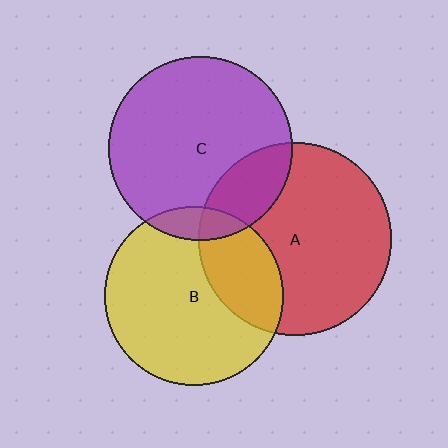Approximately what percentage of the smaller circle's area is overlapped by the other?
Approximately 20%.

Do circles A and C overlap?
Yes.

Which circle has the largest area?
Circle A (red).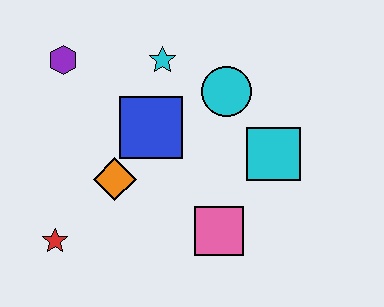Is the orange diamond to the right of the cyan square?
No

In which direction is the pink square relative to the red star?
The pink square is to the right of the red star.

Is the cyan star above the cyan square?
Yes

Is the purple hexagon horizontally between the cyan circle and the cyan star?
No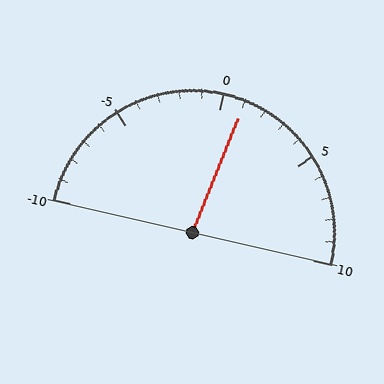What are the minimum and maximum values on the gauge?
The gauge ranges from -10 to 10.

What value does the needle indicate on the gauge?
The needle indicates approximately 1.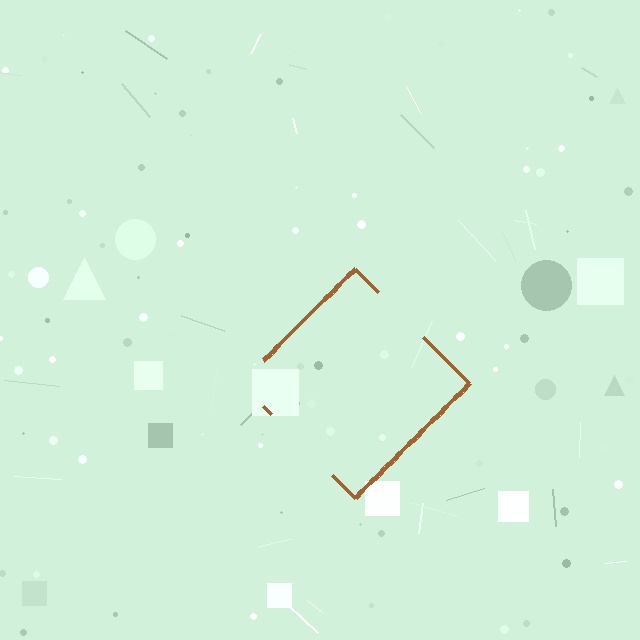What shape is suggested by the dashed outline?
The dashed outline suggests a diamond.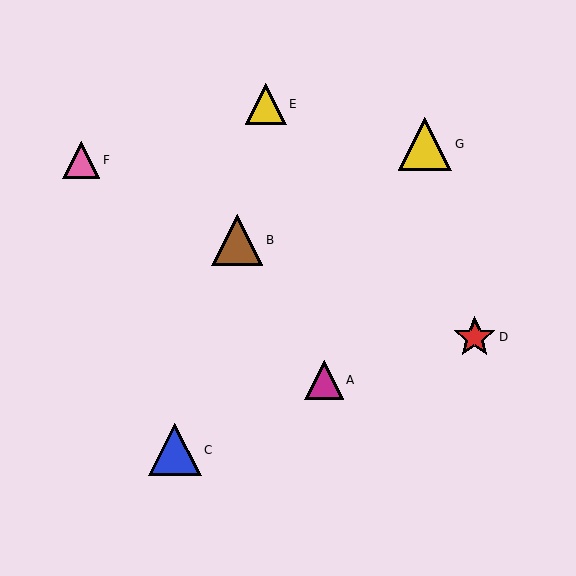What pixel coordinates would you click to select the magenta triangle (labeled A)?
Click at (324, 380) to select the magenta triangle A.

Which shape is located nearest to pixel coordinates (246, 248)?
The brown triangle (labeled B) at (237, 240) is nearest to that location.